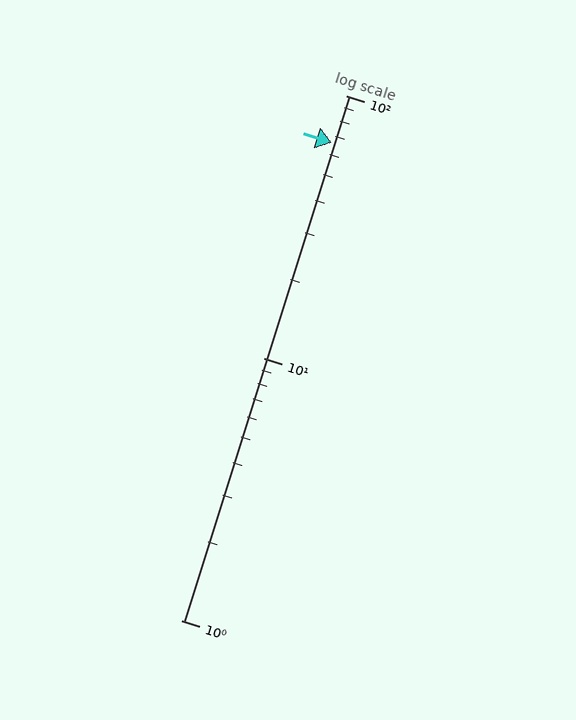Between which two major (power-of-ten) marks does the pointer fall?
The pointer is between 10 and 100.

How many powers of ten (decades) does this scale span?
The scale spans 2 decades, from 1 to 100.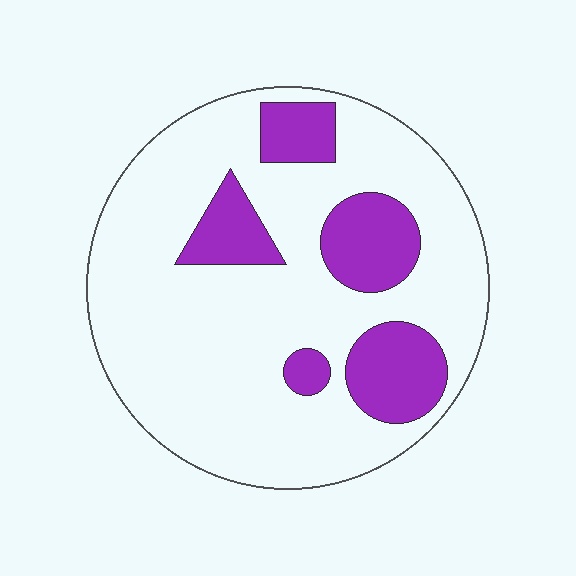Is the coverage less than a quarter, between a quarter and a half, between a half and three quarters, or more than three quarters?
Less than a quarter.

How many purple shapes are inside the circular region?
5.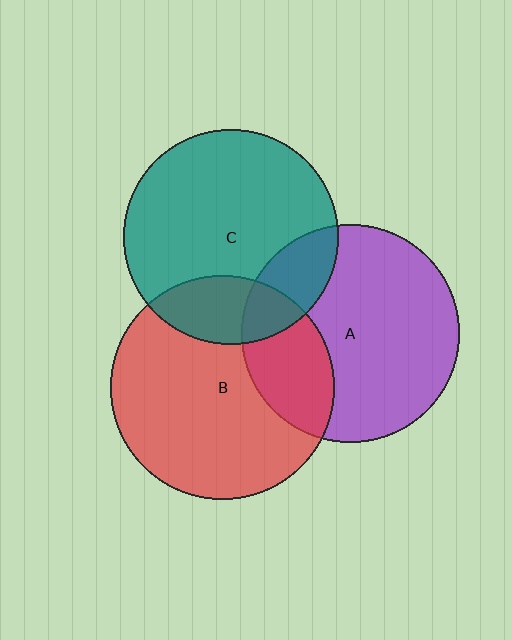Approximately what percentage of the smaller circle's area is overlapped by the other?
Approximately 20%.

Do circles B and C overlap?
Yes.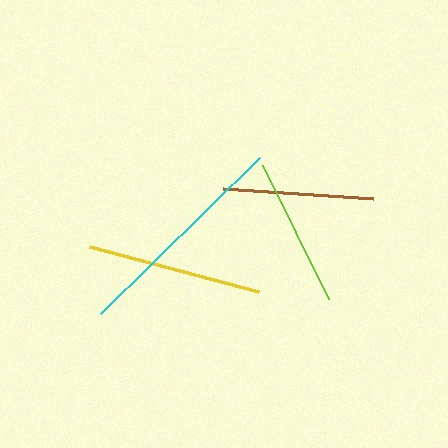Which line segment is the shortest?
The lime line is the shortest at approximately 150 pixels.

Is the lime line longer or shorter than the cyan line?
The cyan line is longer than the lime line.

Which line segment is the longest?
The cyan line is the longest at approximately 222 pixels.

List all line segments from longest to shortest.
From longest to shortest: cyan, yellow, brown, lime.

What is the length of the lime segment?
The lime segment is approximately 150 pixels long.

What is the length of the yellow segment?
The yellow segment is approximately 175 pixels long.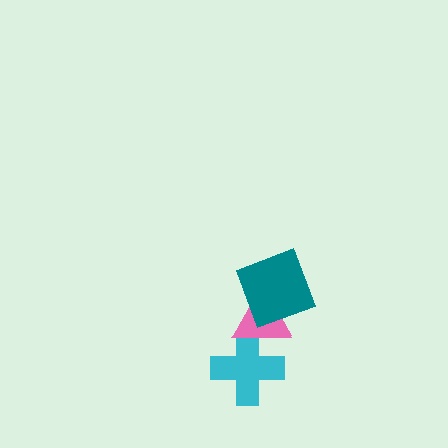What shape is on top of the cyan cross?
The pink triangle is on top of the cyan cross.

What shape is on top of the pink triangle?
The teal square is on top of the pink triangle.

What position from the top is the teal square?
The teal square is 1st from the top.